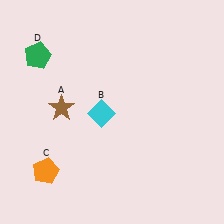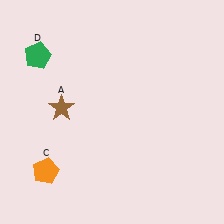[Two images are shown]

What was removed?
The cyan diamond (B) was removed in Image 2.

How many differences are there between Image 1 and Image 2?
There is 1 difference between the two images.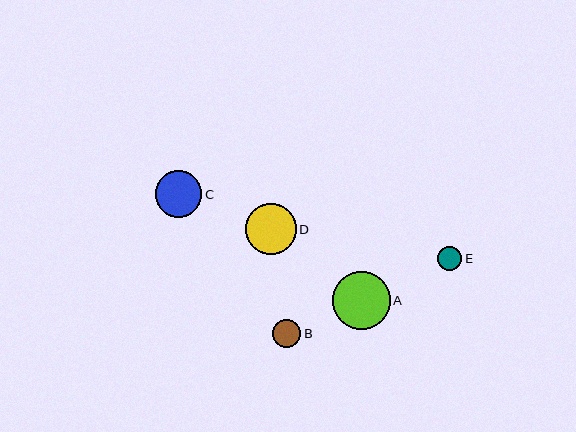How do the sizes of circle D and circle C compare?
Circle D and circle C are approximately the same size.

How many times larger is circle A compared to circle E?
Circle A is approximately 2.4 times the size of circle E.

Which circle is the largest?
Circle A is the largest with a size of approximately 58 pixels.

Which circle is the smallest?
Circle E is the smallest with a size of approximately 24 pixels.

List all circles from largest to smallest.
From largest to smallest: A, D, C, B, E.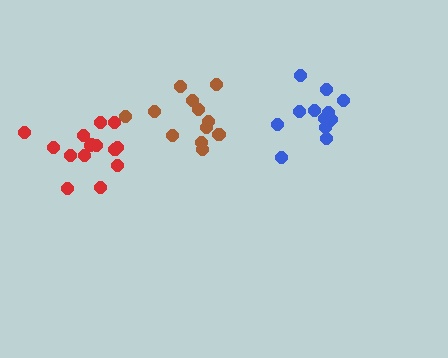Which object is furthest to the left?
The red cluster is leftmost.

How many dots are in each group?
Group 1: 13 dots, Group 2: 15 dots, Group 3: 12 dots (40 total).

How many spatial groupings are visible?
There are 3 spatial groupings.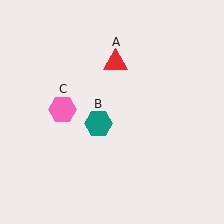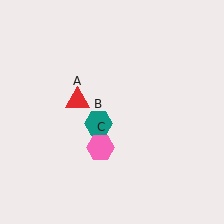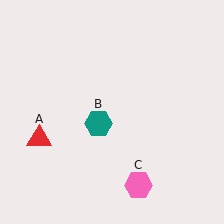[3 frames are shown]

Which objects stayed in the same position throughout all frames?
Teal hexagon (object B) remained stationary.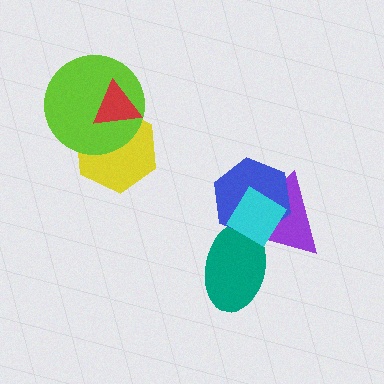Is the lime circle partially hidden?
Yes, it is partially covered by another shape.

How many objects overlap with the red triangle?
2 objects overlap with the red triangle.